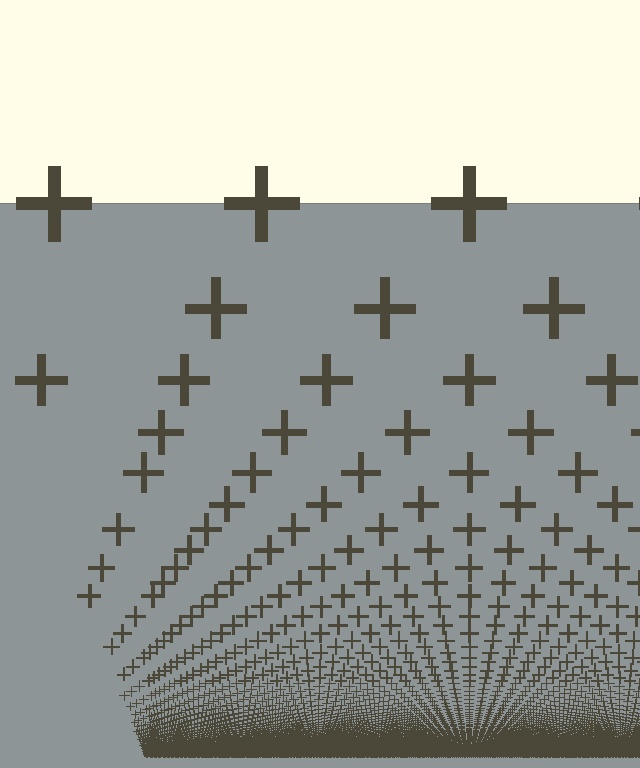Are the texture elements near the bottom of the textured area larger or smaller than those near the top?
Smaller. The gradient is inverted — elements near the bottom are smaller and denser.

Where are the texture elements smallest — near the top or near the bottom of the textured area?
Near the bottom.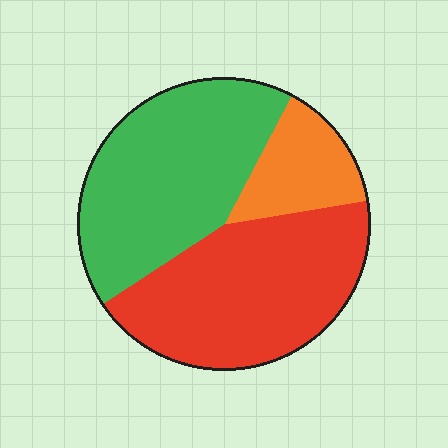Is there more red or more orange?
Red.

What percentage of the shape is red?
Red covers roughly 45% of the shape.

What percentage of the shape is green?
Green takes up about two fifths (2/5) of the shape.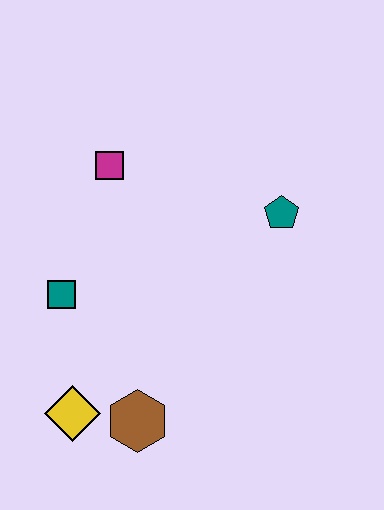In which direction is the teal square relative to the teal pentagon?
The teal square is to the left of the teal pentagon.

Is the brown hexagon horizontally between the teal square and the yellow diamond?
No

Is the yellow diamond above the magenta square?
No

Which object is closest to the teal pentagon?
The magenta square is closest to the teal pentagon.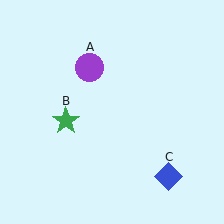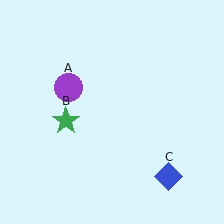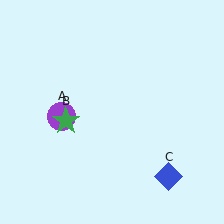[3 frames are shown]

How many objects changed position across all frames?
1 object changed position: purple circle (object A).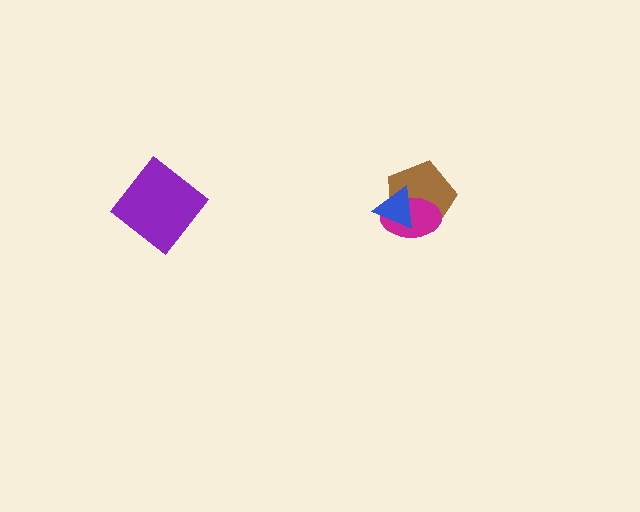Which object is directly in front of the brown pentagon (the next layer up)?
The magenta ellipse is directly in front of the brown pentagon.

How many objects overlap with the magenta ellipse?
2 objects overlap with the magenta ellipse.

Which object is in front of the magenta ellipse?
The blue triangle is in front of the magenta ellipse.